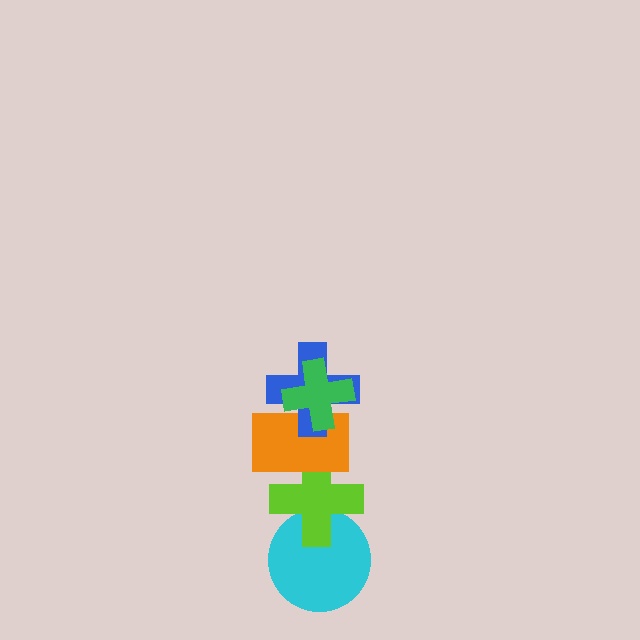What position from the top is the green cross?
The green cross is 1st from the top.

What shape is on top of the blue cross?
The green cross is on top of the blue cross.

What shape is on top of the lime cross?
The orange rectangle is on top of the lime cross.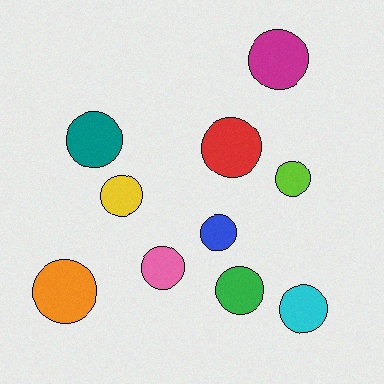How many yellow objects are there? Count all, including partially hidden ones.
There is 1 yellow object.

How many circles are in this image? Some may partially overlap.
There are 10 circles.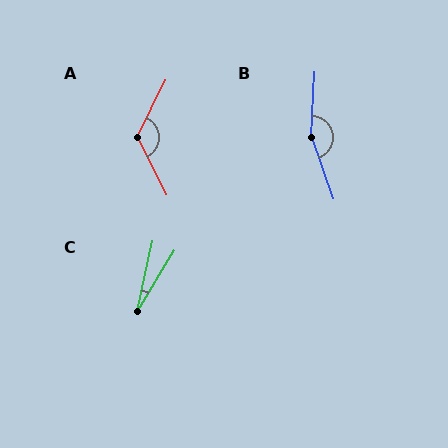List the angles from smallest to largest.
C (19°), A (127°), B (158°).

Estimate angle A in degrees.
Approximately 127 degrees.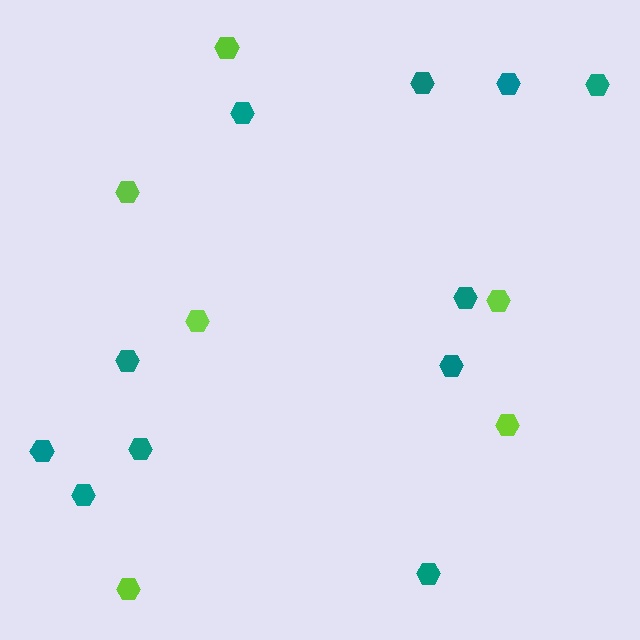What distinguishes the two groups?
There are 2 groups: one group of teal hexagons (11) and one group of lime hexagons (6).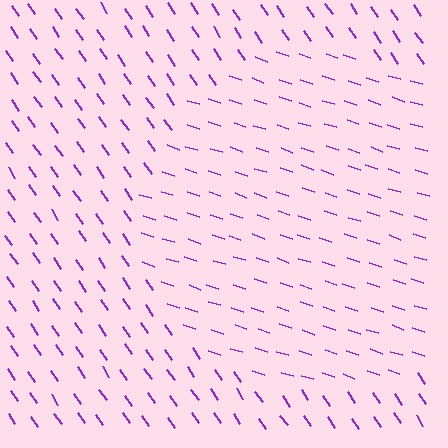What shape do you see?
I see a circle.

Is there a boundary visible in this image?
Yes, there is a texture boundary formed by a change in line orientation.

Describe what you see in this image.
The image is filled with small purple line segments. A circle region in the image has lines oriented differently from the surrounding lines, creating a visible texture boundary.